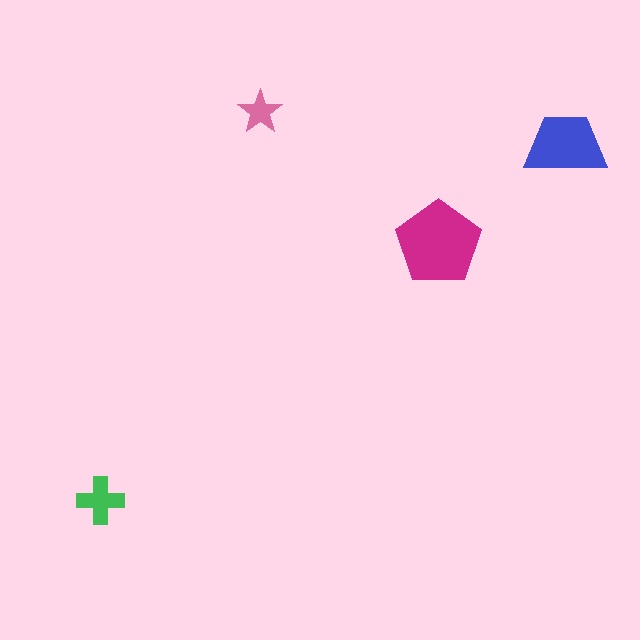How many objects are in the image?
There are 4 objects in the image.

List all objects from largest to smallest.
The magenta pentagon, the blue trapezoid, the green cross, the pink star.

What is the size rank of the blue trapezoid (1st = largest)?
2nd.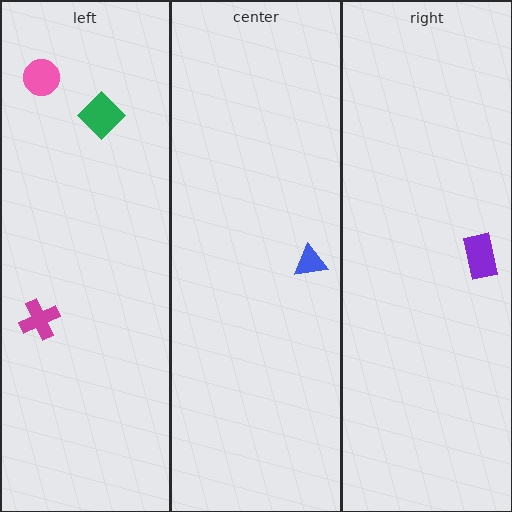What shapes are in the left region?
The pink circle, the magenta cross, the green diamond.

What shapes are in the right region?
The purple rectangle.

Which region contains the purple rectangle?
The right region.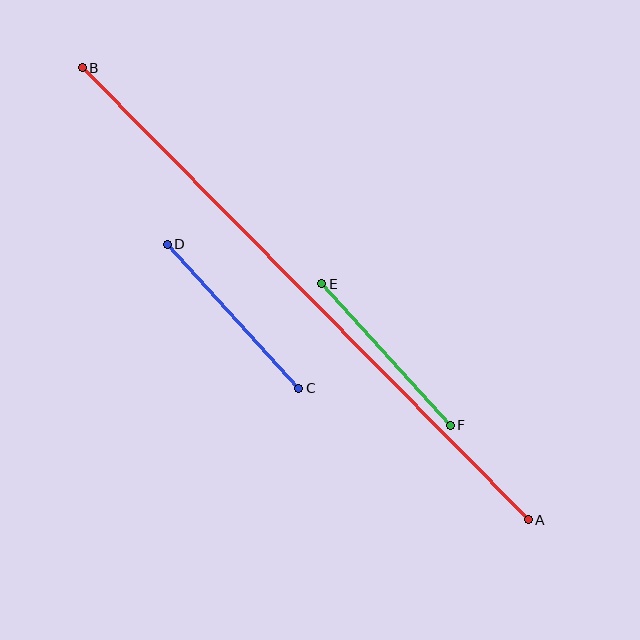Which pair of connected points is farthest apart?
Points A and B are farthest apart.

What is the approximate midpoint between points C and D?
The midpoint is at approximately (233, 316) pixels.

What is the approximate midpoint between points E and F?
The midpoint is at approximately (386, 355) pixels.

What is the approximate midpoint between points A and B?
The midpoint is at approximately (305, 294) pixels.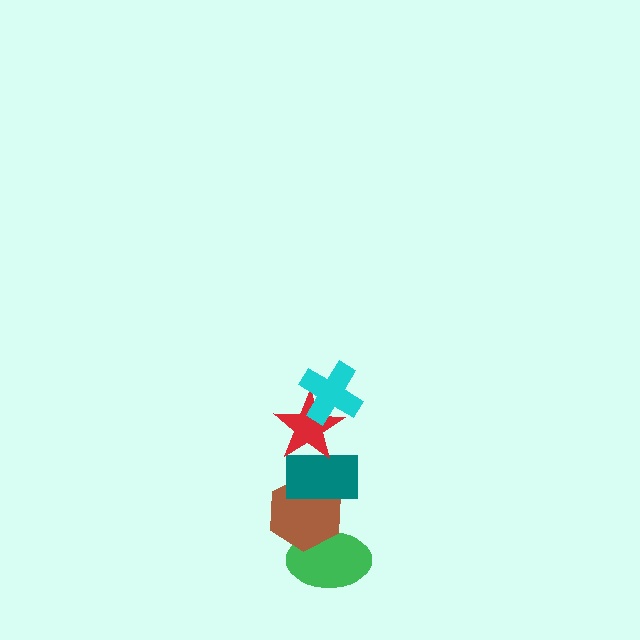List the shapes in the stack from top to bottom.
From top to bottom: the cyan cross, the red star, the teal rectangle, the brown hexagon, the green ellipse.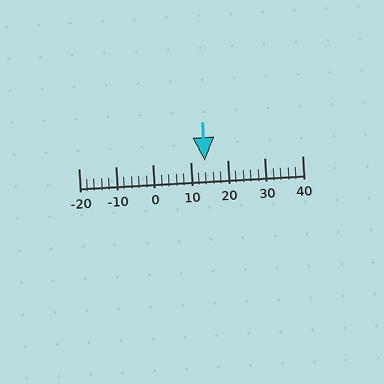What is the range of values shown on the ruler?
The ruler shows values from -20 to 40.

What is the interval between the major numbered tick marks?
The major tick marks are spaced 10 units apart.